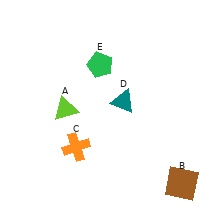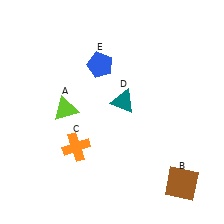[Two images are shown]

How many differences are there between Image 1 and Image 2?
There is 1 difference between the two images.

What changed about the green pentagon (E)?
In Image 1, E is green. In Image 2, it changed to blue.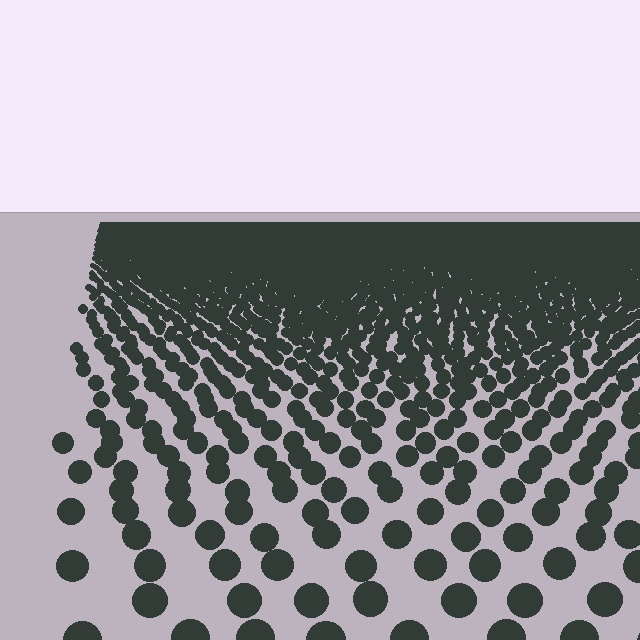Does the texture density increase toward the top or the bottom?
Density increases toward the top.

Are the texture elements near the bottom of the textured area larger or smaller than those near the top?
Larger. Near the bottom, elements are closer to the viewer and appear at a bigger on-screen size.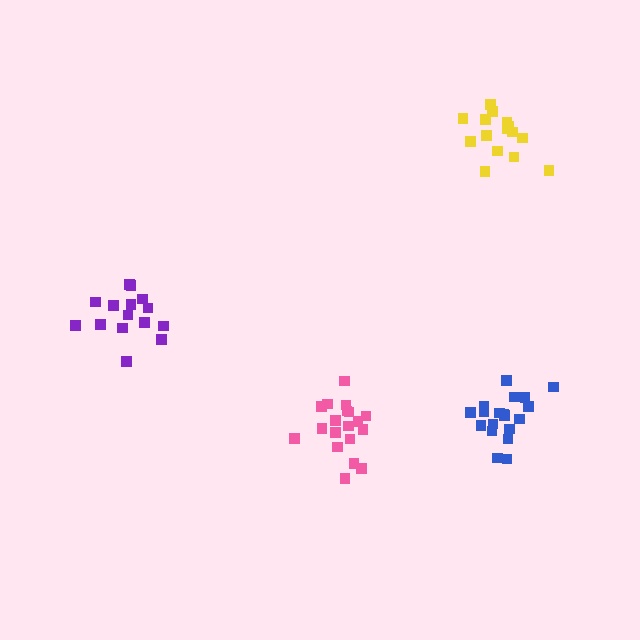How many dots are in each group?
Group 1: 15 dots, Group 2: 19 dots, Group 3: 15 dots, Group 4: 19 dots (68 total).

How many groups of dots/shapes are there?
There are 4 groups.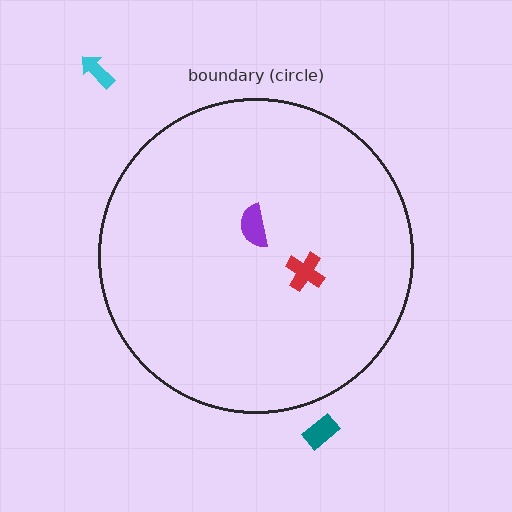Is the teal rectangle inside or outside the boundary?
Outside.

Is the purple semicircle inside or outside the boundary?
Inside.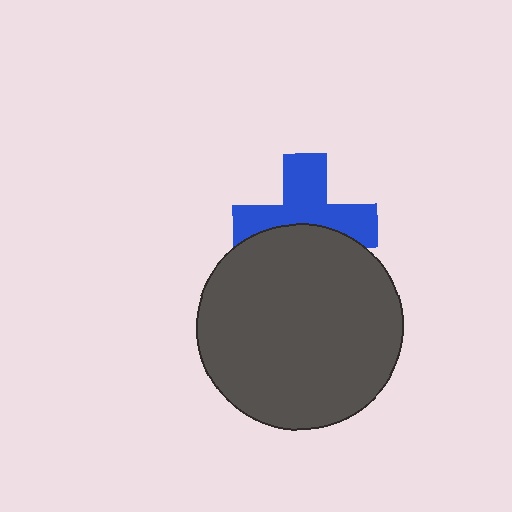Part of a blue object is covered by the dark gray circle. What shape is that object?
It is a cross.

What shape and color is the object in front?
The object in front is a dark gray circle.